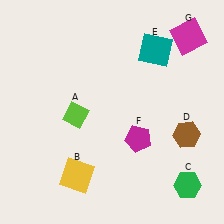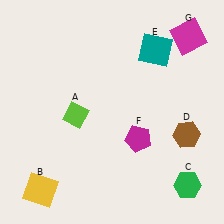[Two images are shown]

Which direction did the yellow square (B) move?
The yellow square (B) moved left.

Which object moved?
The yellow square (B) moved left.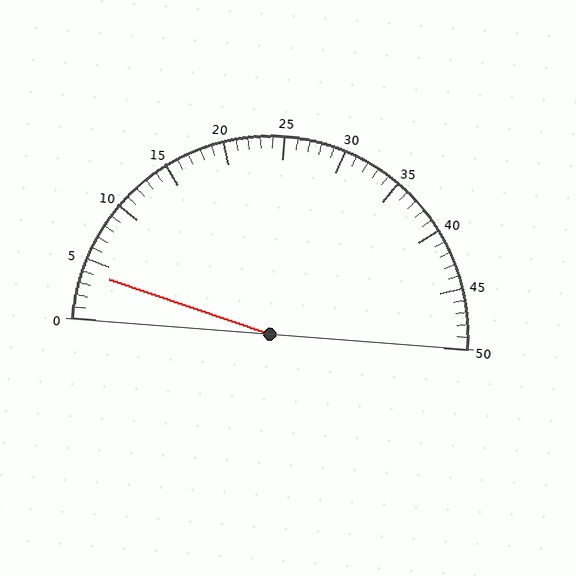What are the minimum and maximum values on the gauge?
The gauge ranges from 0 to 50.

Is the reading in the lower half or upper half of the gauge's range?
The reading is in the lower half of the range (0 to 50).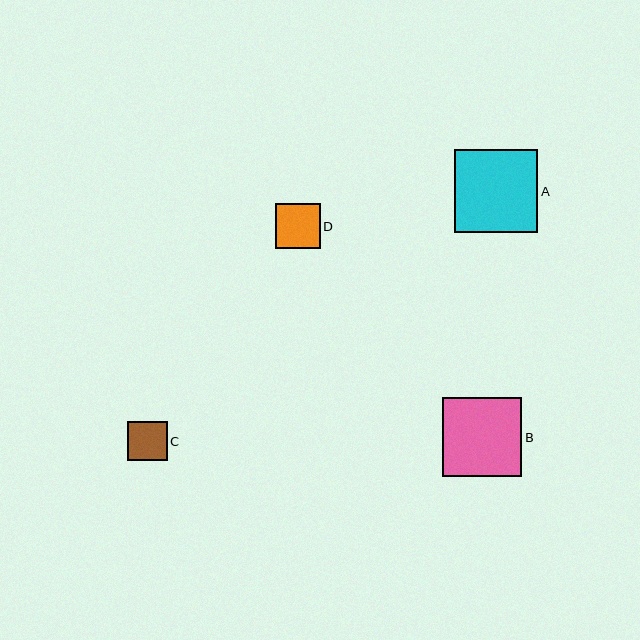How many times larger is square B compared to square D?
Square B is approximately 1.8 times the size of square D.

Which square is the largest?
Square A is the largest with a size of approximately 83 pixels.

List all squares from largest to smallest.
From largest to smallest: A, B, D, C.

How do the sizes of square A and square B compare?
Square A and square B are approximately the same size.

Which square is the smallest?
Square C is the smallest with a size of approximately 39 pixels.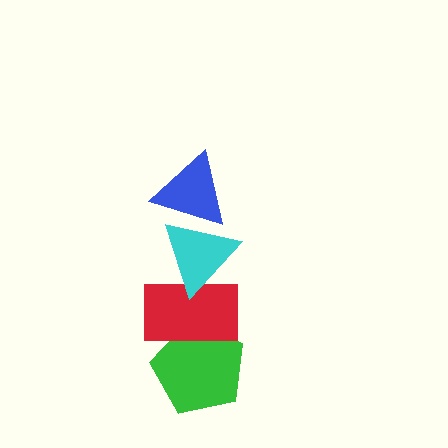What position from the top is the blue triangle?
The blue triangle is 1st from the top.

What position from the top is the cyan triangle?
The cyan triangle is 2nd from the top.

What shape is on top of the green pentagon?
The red rectangle is on top of the green pentagon.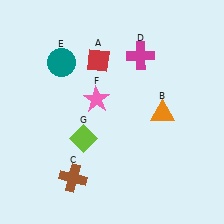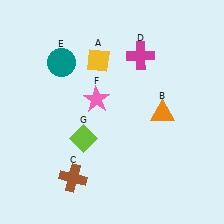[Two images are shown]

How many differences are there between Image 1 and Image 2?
There is 1 difference between the two images.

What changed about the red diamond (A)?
In Image 1, A is red. In Image 2, it changed to yellow.